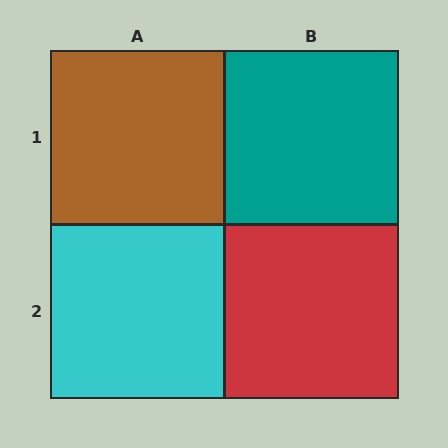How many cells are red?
1 cell is red.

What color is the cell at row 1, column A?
Brown.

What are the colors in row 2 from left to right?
Cyan, red.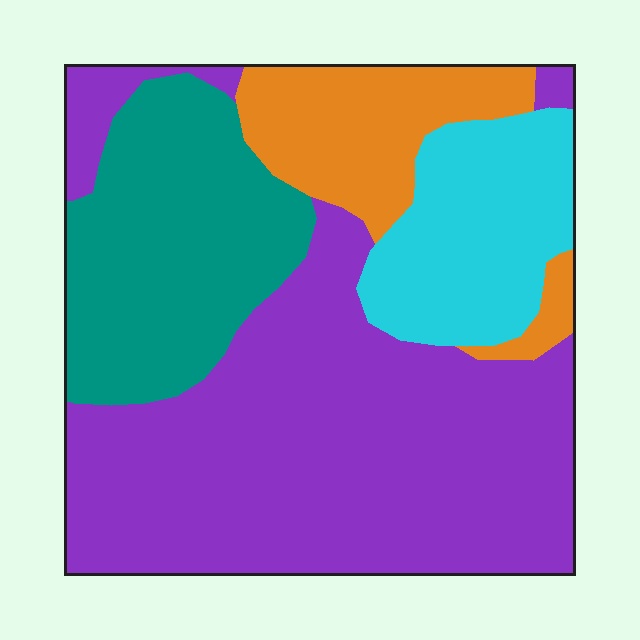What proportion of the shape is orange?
Orange takes up less than a quarter of the shape.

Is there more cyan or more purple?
Purple.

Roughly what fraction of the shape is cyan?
Cyan takes up about one sixth (1/6) of the shape.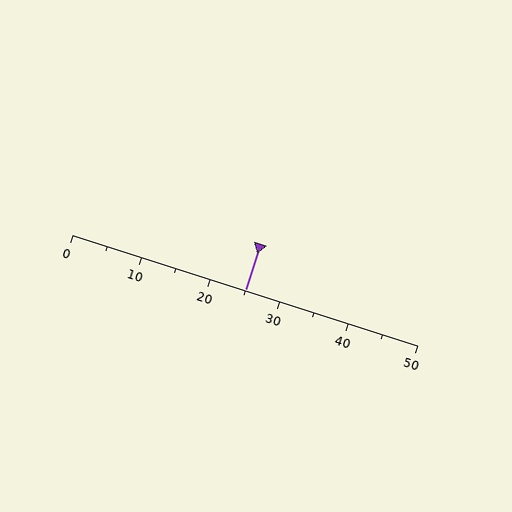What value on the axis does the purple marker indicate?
The marker indicates approximately 25.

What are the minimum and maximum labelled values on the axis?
The axis runs from 0 to 50.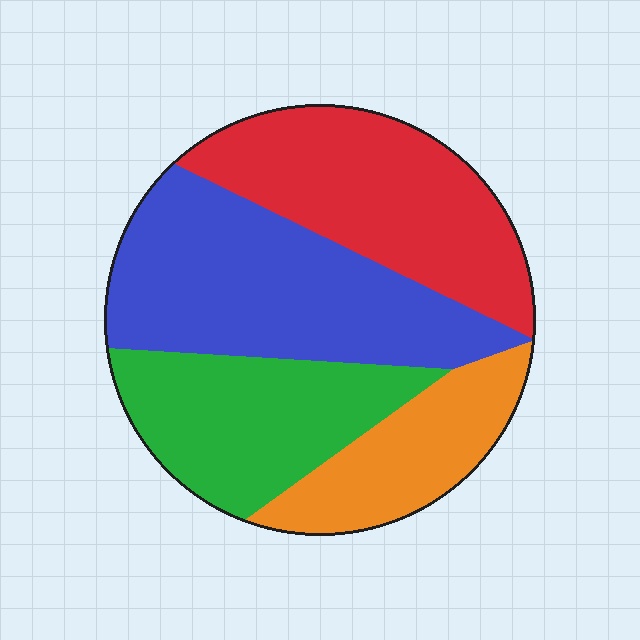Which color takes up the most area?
Blue, at roughly 35%.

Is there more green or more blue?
Blue.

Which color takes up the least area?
Orange, at roughly 15%.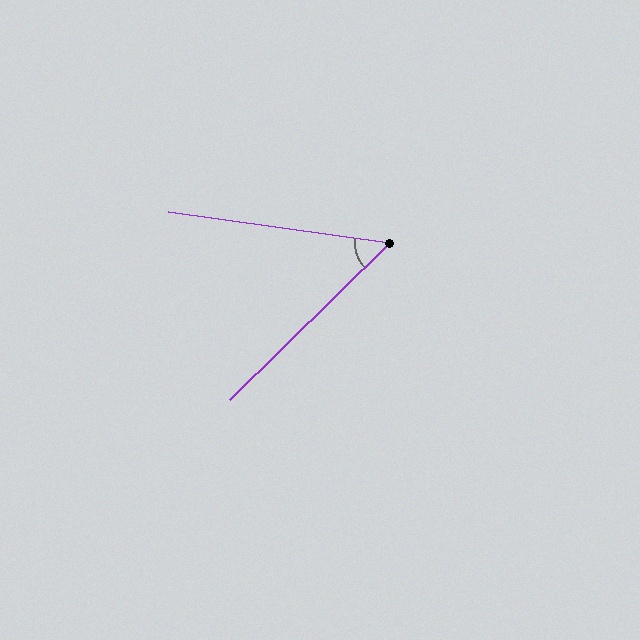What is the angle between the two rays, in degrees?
Approximately 52 degrees.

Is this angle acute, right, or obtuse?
It is acute.